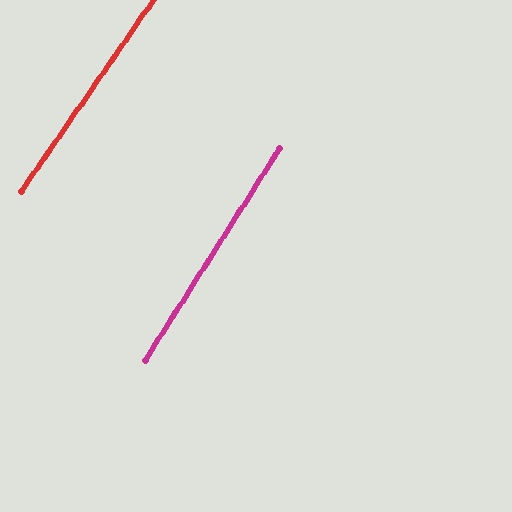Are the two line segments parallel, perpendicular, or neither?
Parallel — their directions differ by only 2.0°.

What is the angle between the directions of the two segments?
Approximately 2 degrees.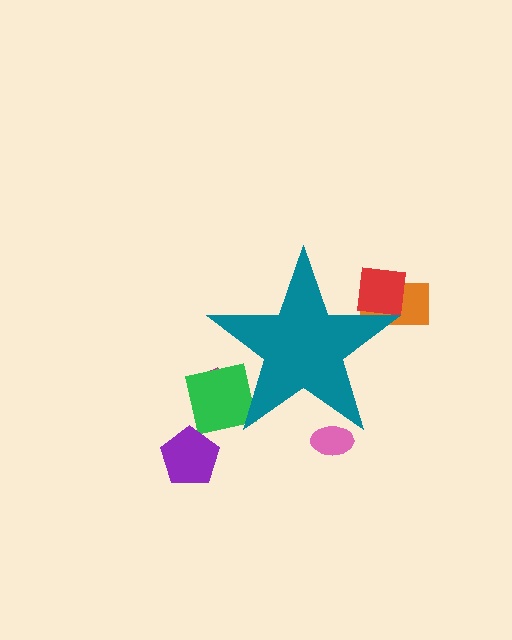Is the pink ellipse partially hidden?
Yes, the pink ellipse is partially hidden behind the teal star.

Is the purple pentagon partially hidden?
No, the purple pentagon is fully visible.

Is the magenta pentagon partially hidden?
Yes, the magenta pentagon is partially hidden behind the teal star.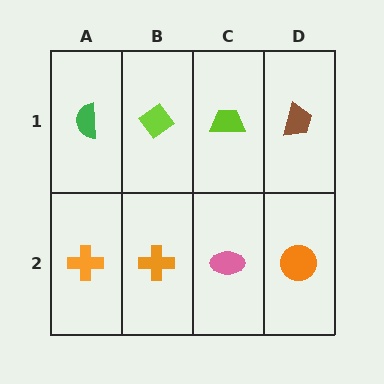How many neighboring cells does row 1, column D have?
2.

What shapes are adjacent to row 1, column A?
An orange cross (row 2, column A), a lime diamond (row 1, column B).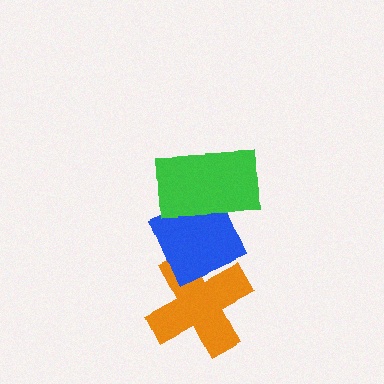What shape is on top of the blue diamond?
The green rectangle is on top of the blue diamond.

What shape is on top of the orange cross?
The blue diamond is on top of the orange cross.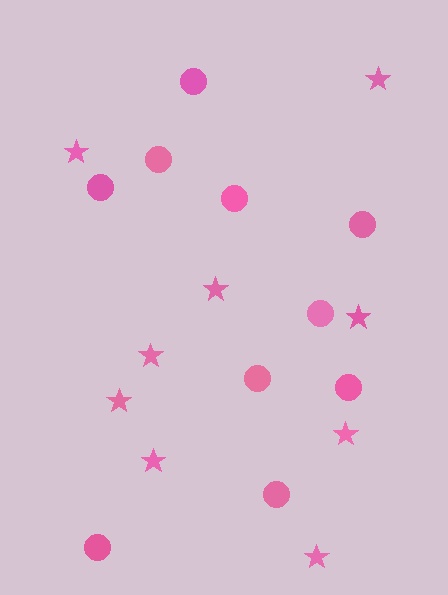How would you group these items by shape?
There are 2 groups: one group of stars (9) and one group of circles (10).